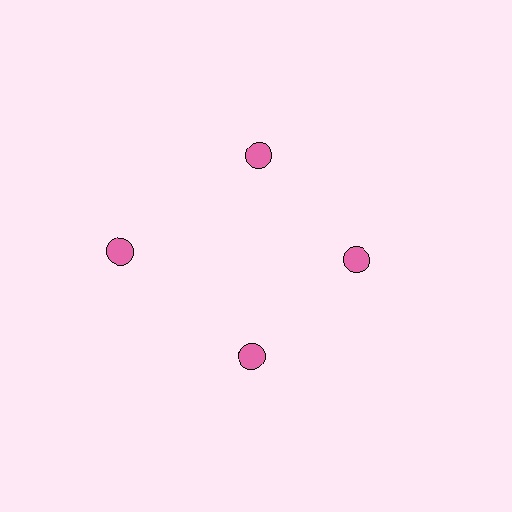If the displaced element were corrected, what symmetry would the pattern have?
It would have 4-fold rotational symmetry — the pattern would map onto itself every 90 degrees.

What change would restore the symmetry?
The symmetry would be restored by moving it inward, back onto the ring so that all 4 circles sit at equal angles and equal distance from the center.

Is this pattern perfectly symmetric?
No. The 4 pink circles are arranged in a ring, but one element near the 9 o'clock position is pushed outward from the center, breaking the 4-fold rotational symmetry.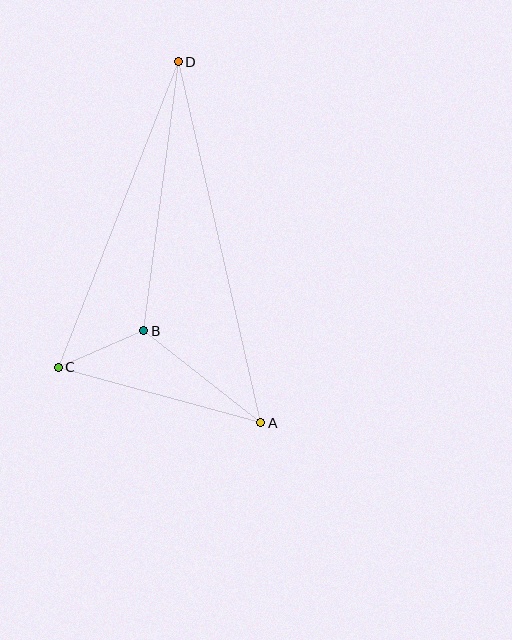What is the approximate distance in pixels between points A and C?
The distance between A and C is approximately 210 pixels.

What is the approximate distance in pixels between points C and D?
The distance between C and D is approximately 328 pixels.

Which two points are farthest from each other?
Points A and D are farthest from each other.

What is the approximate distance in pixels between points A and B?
The distance between A and B is approximately 149 pixels.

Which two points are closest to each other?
Points B and C are closest to each other.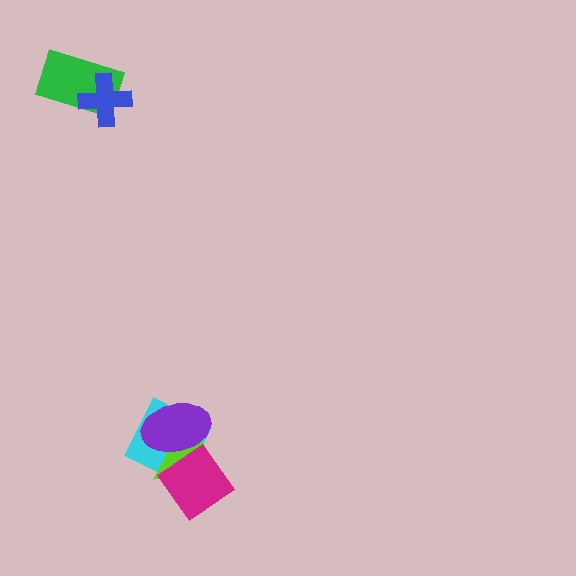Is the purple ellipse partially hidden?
No, no other shape covers it.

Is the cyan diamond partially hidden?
Yes, it is partially covered by another shape.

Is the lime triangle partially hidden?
Yes, it is partially covered by another shape.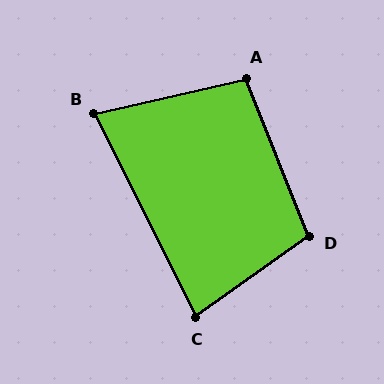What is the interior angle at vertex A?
Approximately 99 degrees (obtuse).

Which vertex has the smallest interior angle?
B, at approximately 76 degrees.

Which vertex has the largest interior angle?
D, at approximately 104 degrees.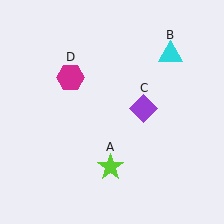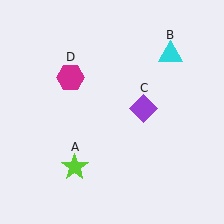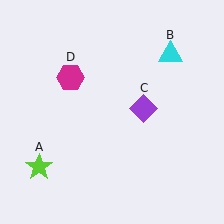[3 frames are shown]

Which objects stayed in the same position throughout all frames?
Cyan triangle (object B) and purple diamond (object C) and magenta hexagon (object D) remained stationary.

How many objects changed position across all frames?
1 object changed position: lime star (object A).